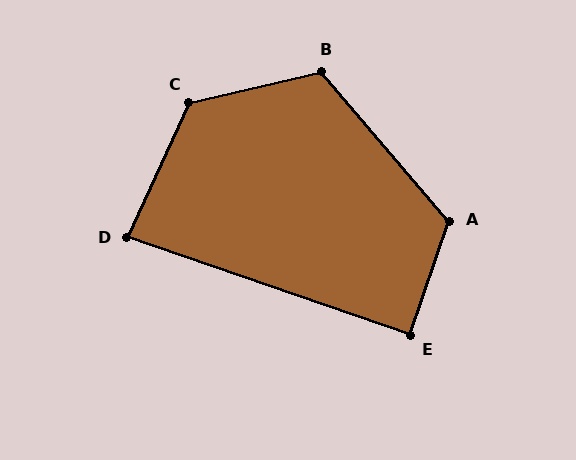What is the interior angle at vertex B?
Approximately 118 degrees (obtuse).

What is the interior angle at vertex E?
Approximately 90 degrees (approximately right).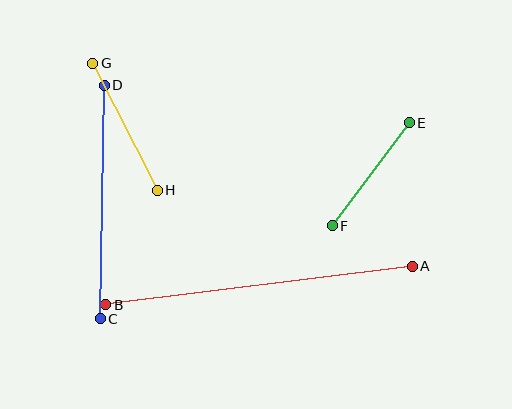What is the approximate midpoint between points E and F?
The midpoint is at approximately (371, 174) pixels.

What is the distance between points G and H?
The distance is approximately 143 pixels.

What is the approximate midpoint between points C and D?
The midpoint is at approximately (102, 202) pixels.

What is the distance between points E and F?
The distance is approximately 128 pixels.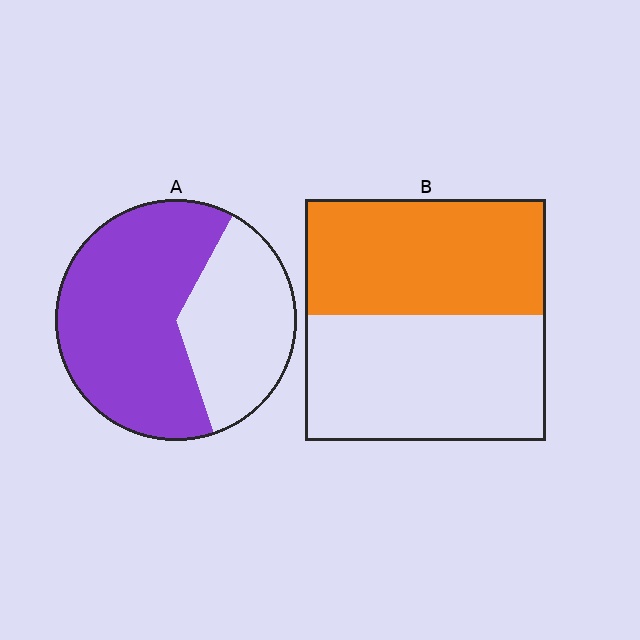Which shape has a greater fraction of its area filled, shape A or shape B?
Shape A.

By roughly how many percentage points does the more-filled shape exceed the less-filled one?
By roughly 15 percentage points (A over B).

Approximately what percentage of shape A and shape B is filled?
A is approximately 65% and B is approximately 50%.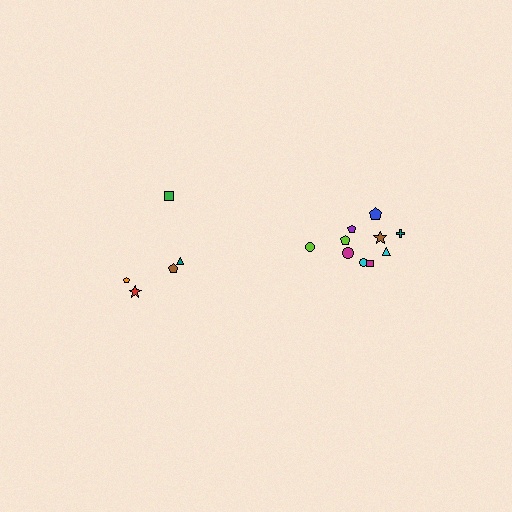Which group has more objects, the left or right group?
The right group.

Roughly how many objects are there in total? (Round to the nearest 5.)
Roughly 15 objects in total.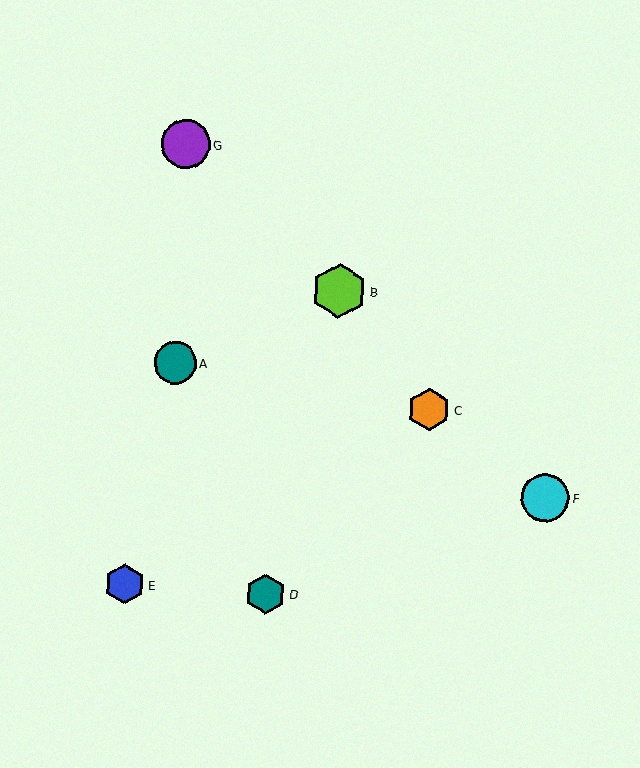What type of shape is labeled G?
Shape G is a purple circle.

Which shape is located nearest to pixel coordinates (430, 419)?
The orange hexagon (labeled C) at (429, 410) is nearest to that location.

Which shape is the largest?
The lime hexagon (labeled B) is the largest.